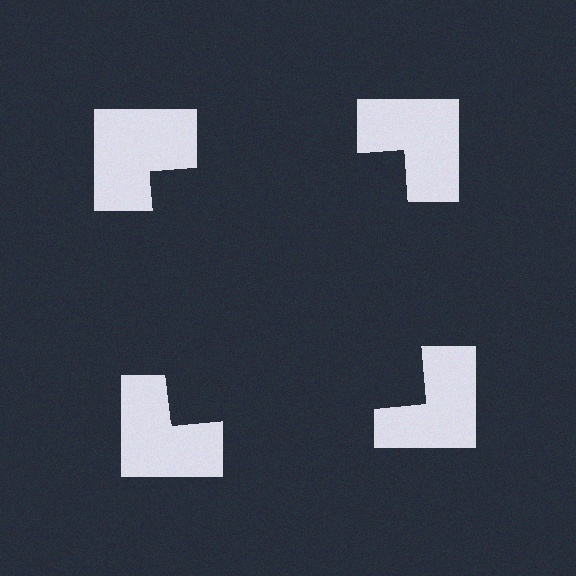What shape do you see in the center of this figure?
An illusory square — its edges are inferred from the aligned wedge cuts in the notched squares, not physically drawn.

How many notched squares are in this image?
There are 4 — one at each vertex of the illusory square.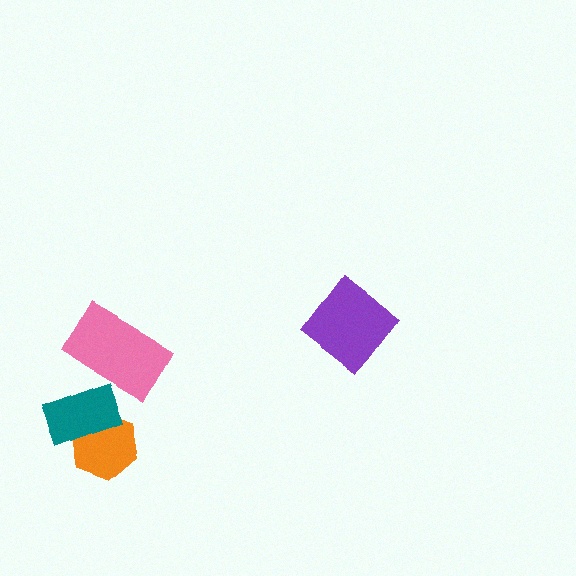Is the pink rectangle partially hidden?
No, no other shape covers it.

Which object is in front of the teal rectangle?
The pink rectangle is in front of the teal rectangle.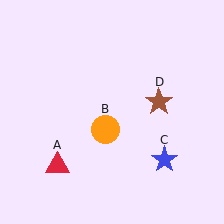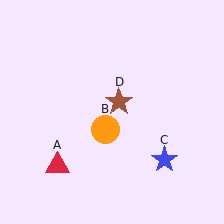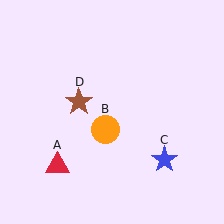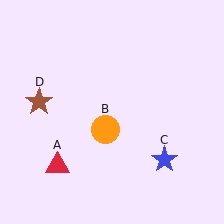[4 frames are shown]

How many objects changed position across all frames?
1 object changed position: brown star (object D).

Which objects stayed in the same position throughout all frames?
Red triangle (object A) and orange circle (object B) and blue star (object C) remained stationary.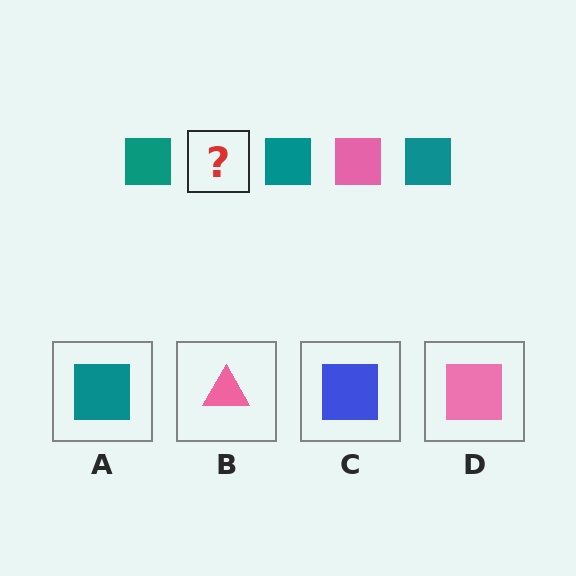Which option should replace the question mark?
Option D.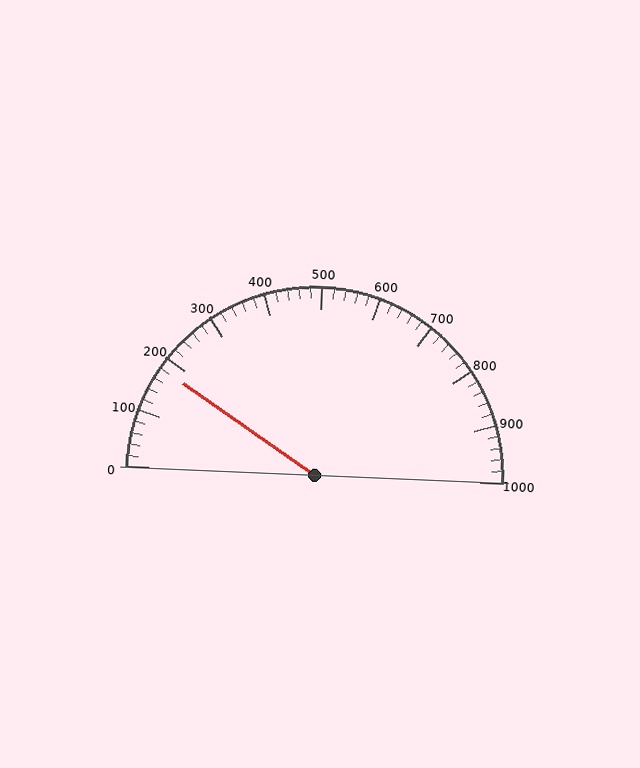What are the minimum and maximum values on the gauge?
The gauge ranges from 0 to 1000.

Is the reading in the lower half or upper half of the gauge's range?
The reading is in the lower half of the range (0 to 1000).